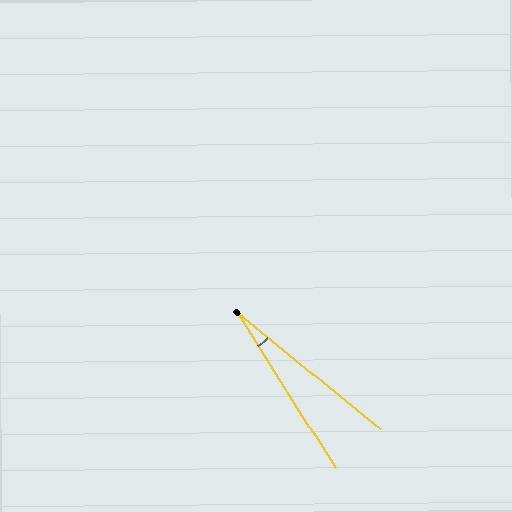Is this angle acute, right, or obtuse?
It is acute.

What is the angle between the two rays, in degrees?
Approximately 19 degrees.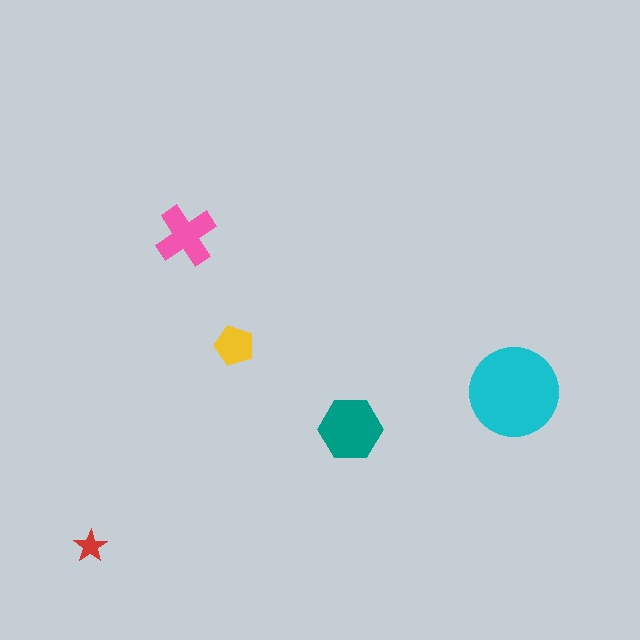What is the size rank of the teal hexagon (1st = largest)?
2nd.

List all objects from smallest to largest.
The red star, the yellow pentagon, the pink cross, the teal hexagon, the cyan circle.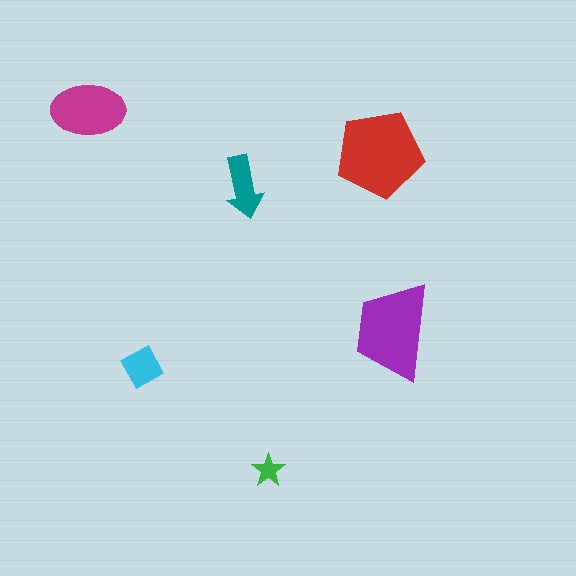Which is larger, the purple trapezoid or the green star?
The purple trapezoid.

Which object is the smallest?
The green star.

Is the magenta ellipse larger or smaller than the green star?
Larger.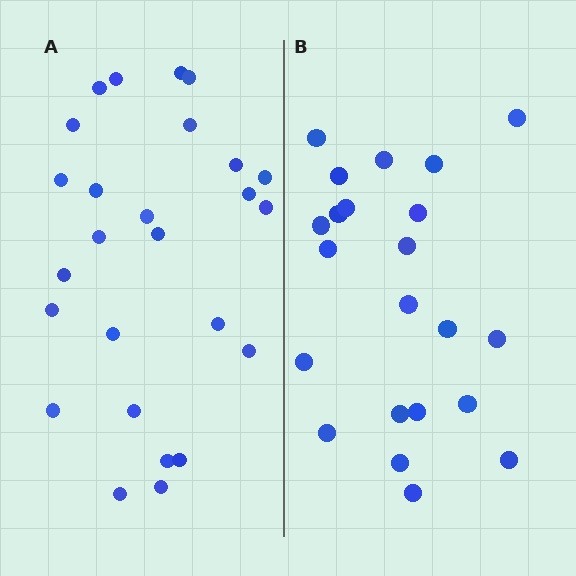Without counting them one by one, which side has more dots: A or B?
Region A (the left region) has more dots.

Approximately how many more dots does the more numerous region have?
Region A has about 4 more dots than region B.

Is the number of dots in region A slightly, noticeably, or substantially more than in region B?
Region A has only slightly more — the two regions are fairly close. The ratio is roughly 1.2 to 1.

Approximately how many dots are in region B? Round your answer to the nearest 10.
About 20 dots. (The exact count is 22, which rounds to 20.)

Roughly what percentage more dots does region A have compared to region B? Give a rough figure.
About 20% more.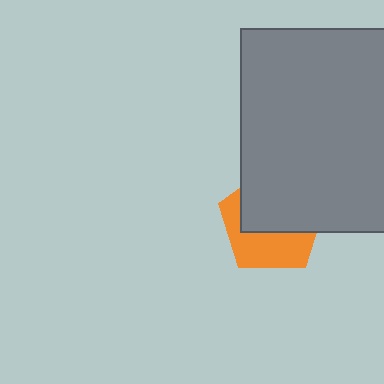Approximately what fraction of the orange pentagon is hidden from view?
Roughly 57% of the orange pentagon is hidden behind the gray rectangle.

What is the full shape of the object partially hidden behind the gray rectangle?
The partially hidden object is an orange pentagon.